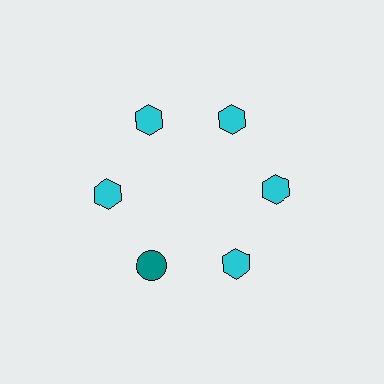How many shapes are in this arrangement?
There are 6 shapes arranged in a ring pattern.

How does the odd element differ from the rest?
It differs in both color (teal instead of cyan) and shape (circle instead of hexagon).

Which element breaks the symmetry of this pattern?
The teal circle at roughly the 7 o'clock position breaks the symmetry. All other shapes are cyan hexagons.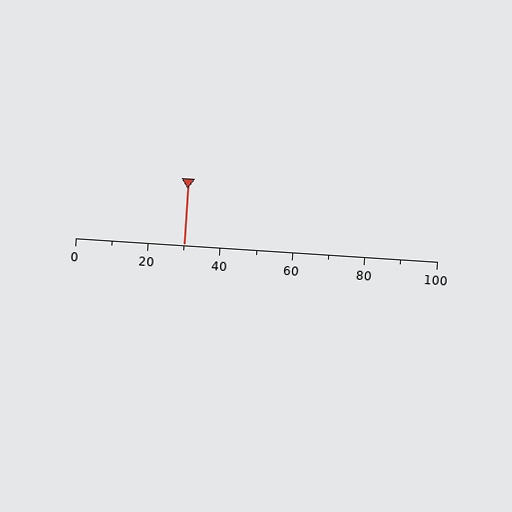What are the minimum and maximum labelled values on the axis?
The axis runs from 0 to 100.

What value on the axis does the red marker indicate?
The marker indicates approximately 30.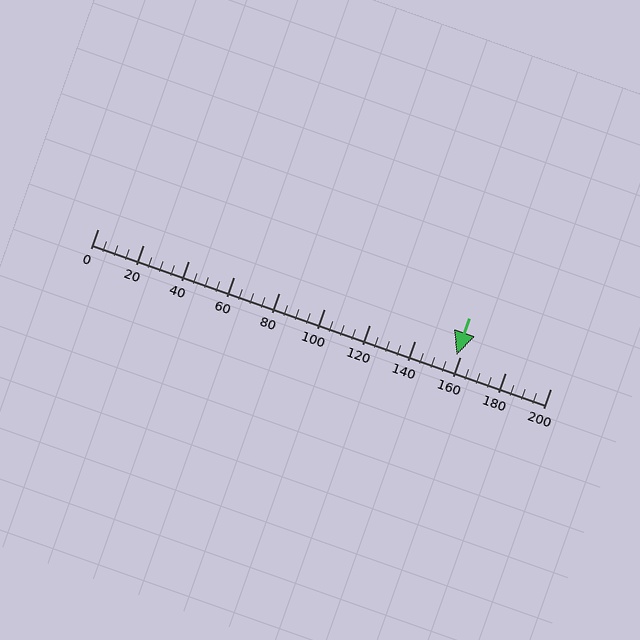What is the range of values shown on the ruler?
The ruler shows values from 0 to 200.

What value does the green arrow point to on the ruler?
The green arrow points to approximately 159.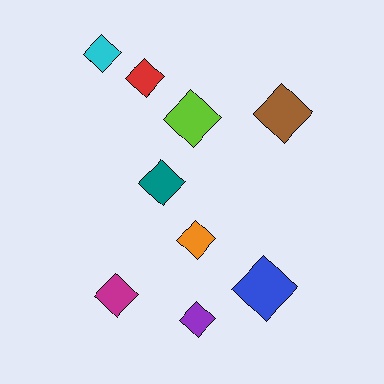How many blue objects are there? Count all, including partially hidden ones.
There is 1 blue object.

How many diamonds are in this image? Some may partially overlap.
There are 9 diamonds.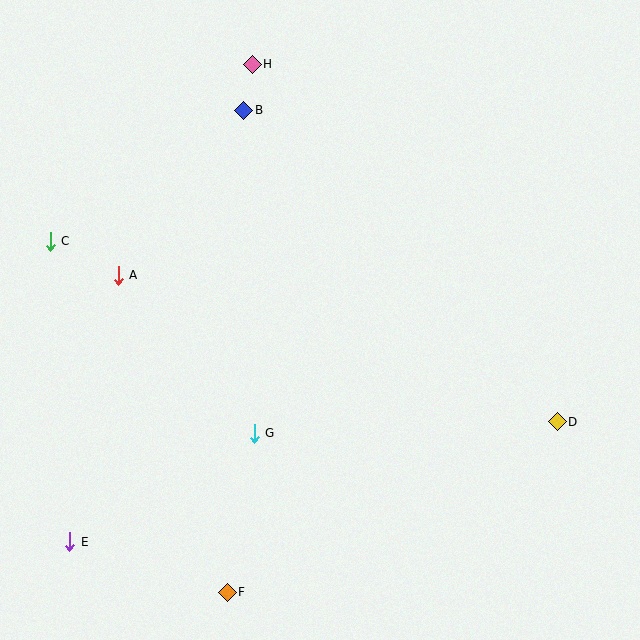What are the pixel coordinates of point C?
Point C is at (50, 241).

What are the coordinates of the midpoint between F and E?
The midpoint between F and E is at (148, 567).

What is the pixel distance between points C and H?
The distance between C and H is 269 pixels.